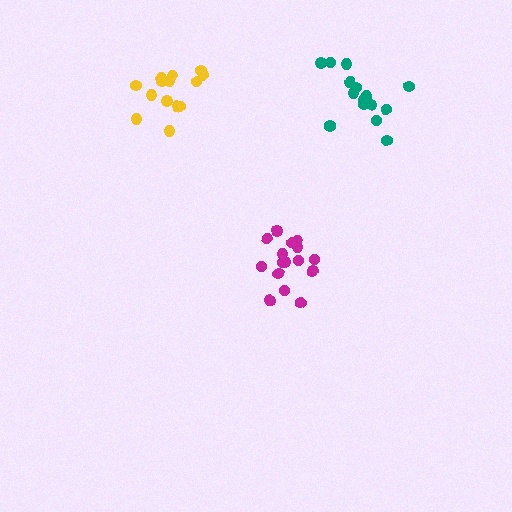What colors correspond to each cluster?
The clusters are colored: magenta, yellow, teal.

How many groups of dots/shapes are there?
There are 3 groups.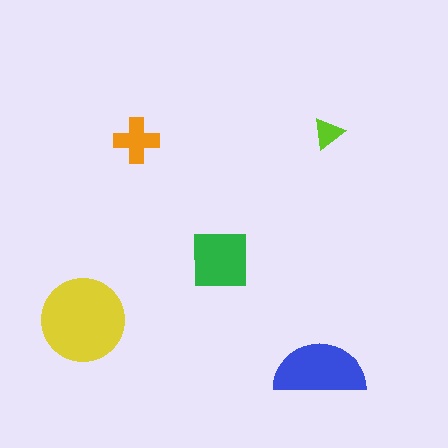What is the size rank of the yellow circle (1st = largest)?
1st.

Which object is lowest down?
The blue semicircle is bottommost.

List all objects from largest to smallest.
The yellow circle, the blue semicircle, the green square, the orange cross, the lime triangle.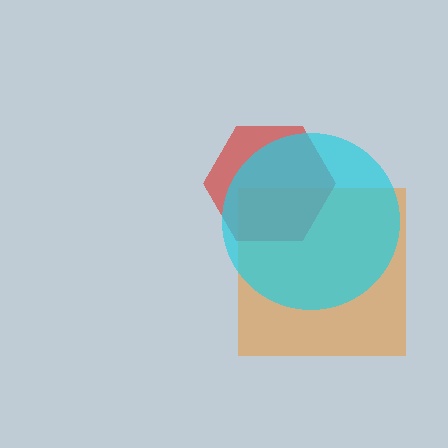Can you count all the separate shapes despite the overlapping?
Yes, there are 3 separate shapes.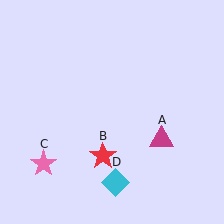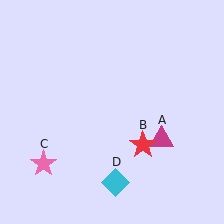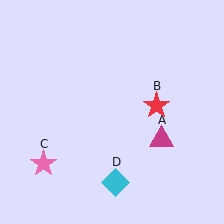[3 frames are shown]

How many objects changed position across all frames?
1 object changed position: red star (object B).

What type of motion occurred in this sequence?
The red star (object B) rotated counterclockwise around the center of the scene.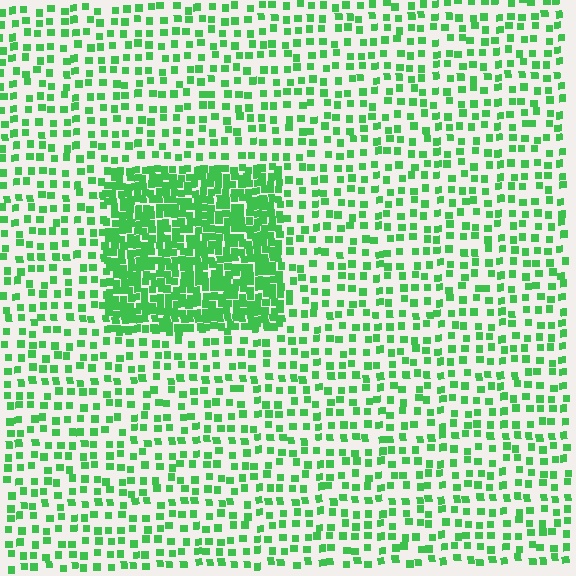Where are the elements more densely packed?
The elements are more densely packed inside the rectangle boundary.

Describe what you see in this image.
The image contains small green elements arranged at two different densities. A rectangle-shaped region is visible where the elements are more densely packed than the surrounding area.